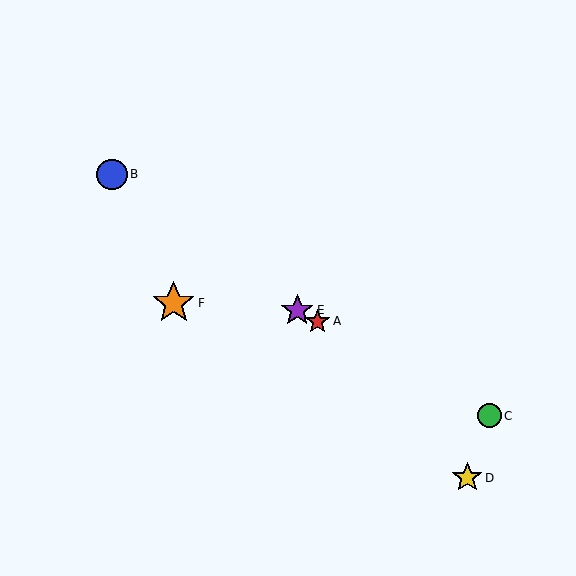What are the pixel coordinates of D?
Object D is at (467, 478).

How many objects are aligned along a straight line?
3 objects (A, C, E) are aligned along a straight line.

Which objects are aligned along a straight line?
Objects A, C, E are aligned along a straight line.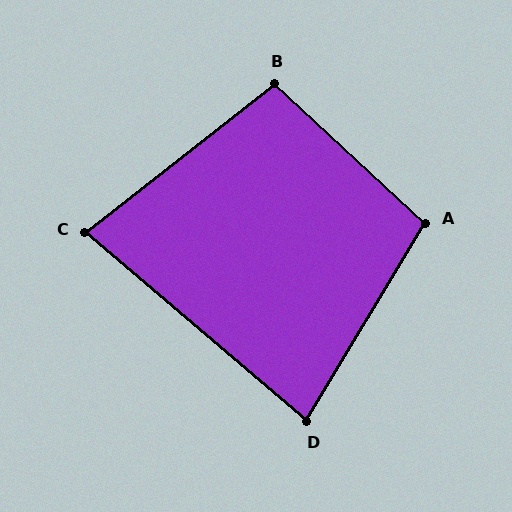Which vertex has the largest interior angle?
A, at approximately 102 degrees.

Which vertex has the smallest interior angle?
C, at approximately 78 degrees.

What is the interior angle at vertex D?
Approximately 81 degrees (acute).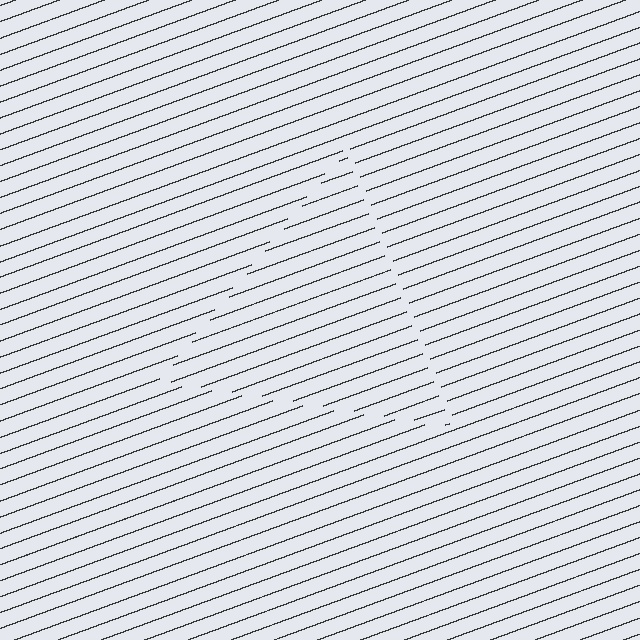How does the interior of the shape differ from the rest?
The interior of the shape contains the same grating, shifted by half a period — the contour is defined by the phase discontinuity where line-ends from the inner and outer gratings abut.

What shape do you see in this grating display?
An illusory triangle. The interior of the shape contains the same grating, shifted by half a period — the contour is defined by the phase discontinuity where line-ends from the inner and outer gratings abut.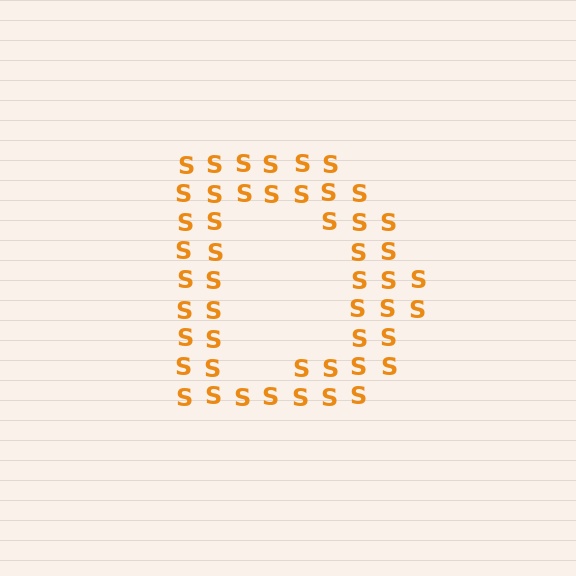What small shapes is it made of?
It is made of small letter S's.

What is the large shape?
The large shape is the letter D.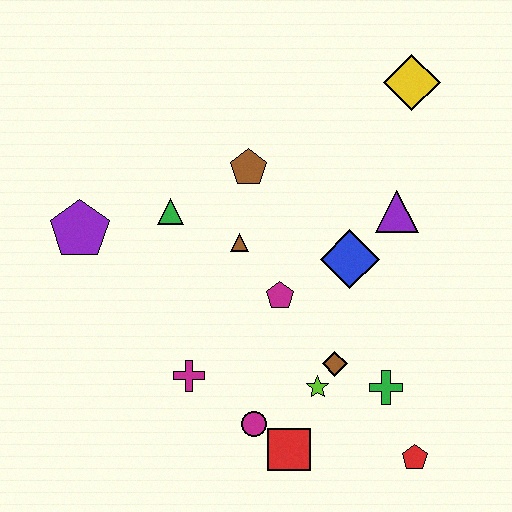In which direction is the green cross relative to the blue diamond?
The green cross is below the blue diamond.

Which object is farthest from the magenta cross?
The yellow diamond is farthest from the magenta cross.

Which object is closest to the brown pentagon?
The brown triangle is closest to the brown pentagon.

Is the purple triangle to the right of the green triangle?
Yes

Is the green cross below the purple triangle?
Yes